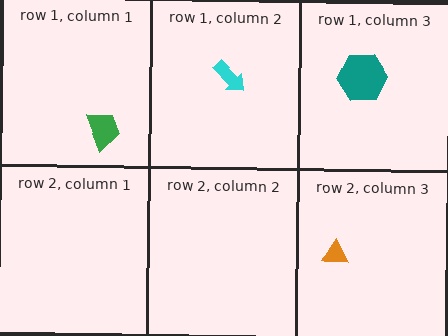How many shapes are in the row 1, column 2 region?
1.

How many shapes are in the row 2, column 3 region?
1.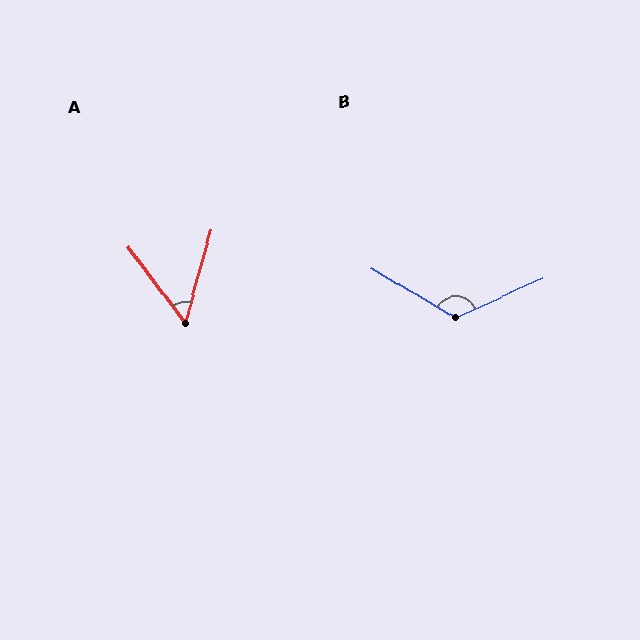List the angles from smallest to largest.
A (52°), B (125°).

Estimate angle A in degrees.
Approximately 52 degrees.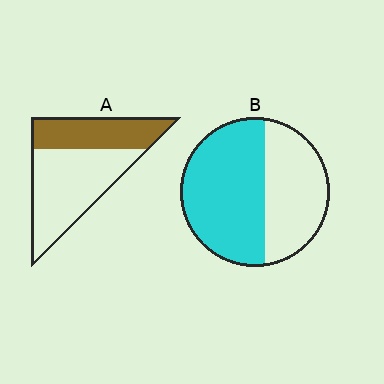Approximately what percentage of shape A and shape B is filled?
A is approximately 40% and B is approximately 60%.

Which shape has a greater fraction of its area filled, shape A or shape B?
Shape B.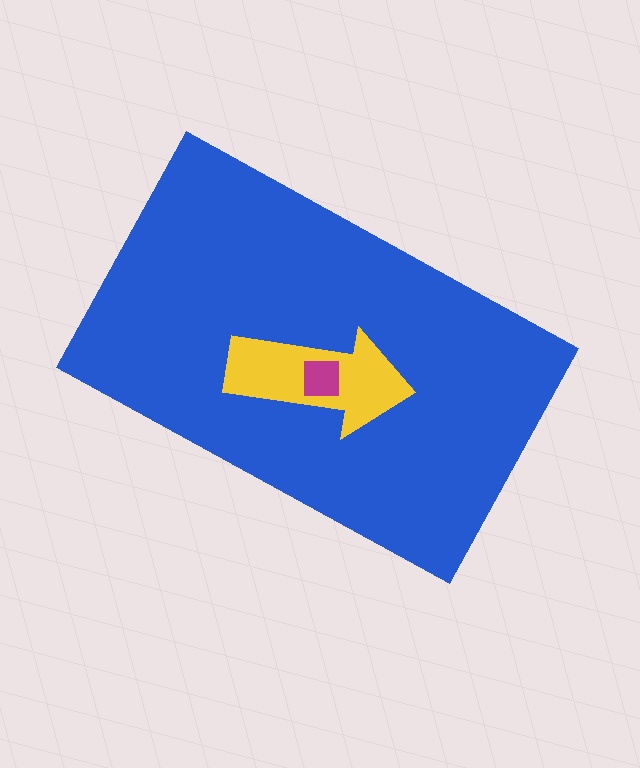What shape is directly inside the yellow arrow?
The magenta square.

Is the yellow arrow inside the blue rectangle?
Yes.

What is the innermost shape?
The magenta square.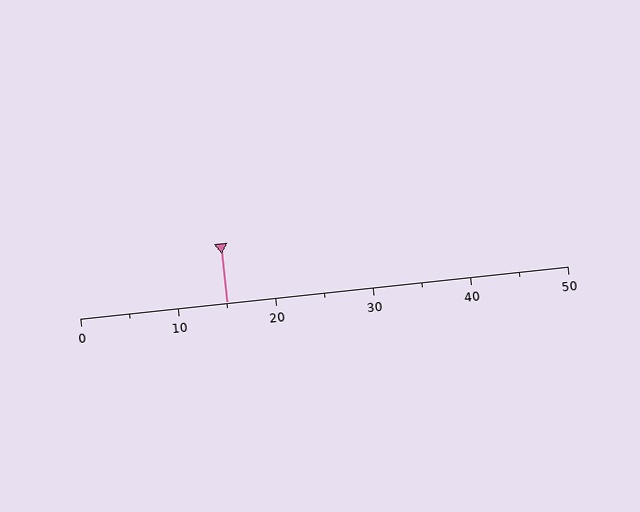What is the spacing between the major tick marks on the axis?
The major ticks are spaced 10 apart.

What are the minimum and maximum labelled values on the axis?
The axis runs from 0 to 50.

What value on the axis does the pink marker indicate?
The marker indicates approximately 15.